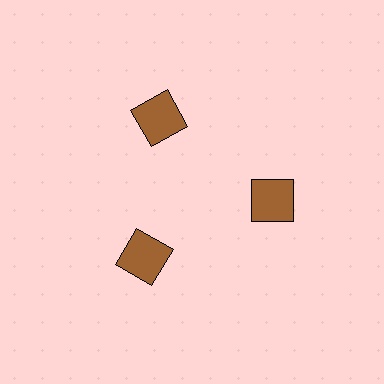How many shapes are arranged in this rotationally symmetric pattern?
There are 3 shapes, arranged in 3 groups of 1.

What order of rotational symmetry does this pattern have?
This pattern has 3-fold rotational symmetry.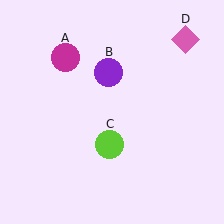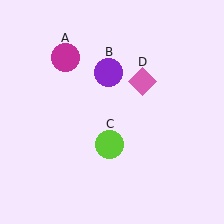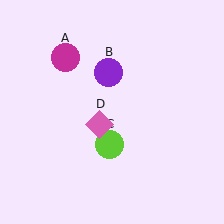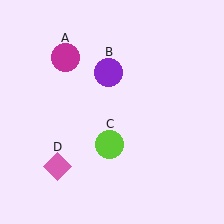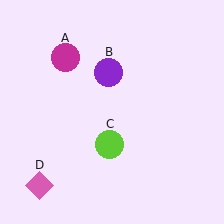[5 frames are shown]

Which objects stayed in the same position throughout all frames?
Magenta circle (object A) and purple circle (object B) and lime circle (object C) remained stationary.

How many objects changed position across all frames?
1 object changed position: pink diamond (object D).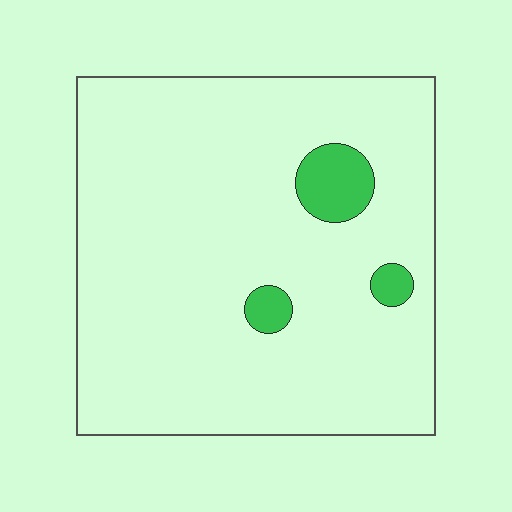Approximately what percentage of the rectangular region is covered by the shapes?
Approximately 5%.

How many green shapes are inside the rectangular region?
3.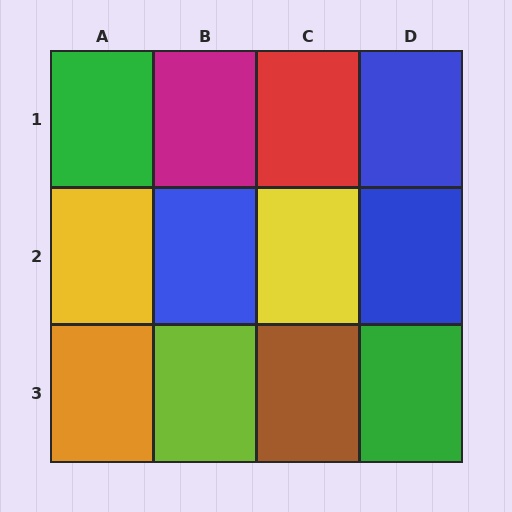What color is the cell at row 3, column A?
Orange.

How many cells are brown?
1 cell is brown.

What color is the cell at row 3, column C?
Brown.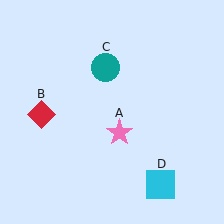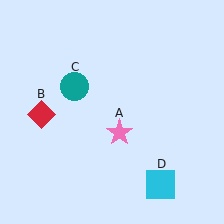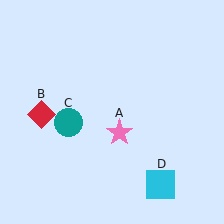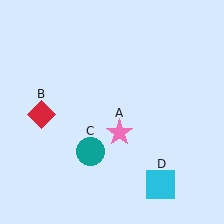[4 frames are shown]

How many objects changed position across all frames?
1 object changed position: teal circle (object C).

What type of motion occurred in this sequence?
The teal circle (object C) rotated counterclockwise around the center of the scene.